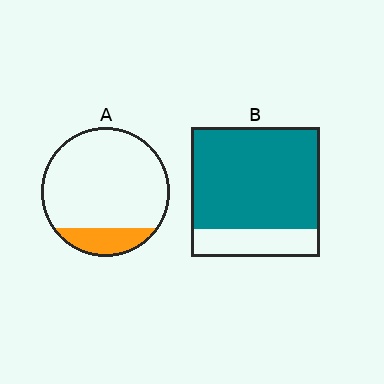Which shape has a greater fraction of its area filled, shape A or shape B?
Shape B.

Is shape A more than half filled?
No.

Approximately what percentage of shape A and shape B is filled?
A is approximately 15% and B is approximately 80%.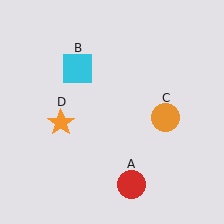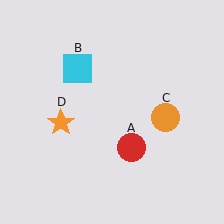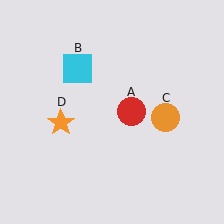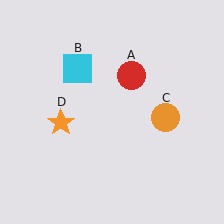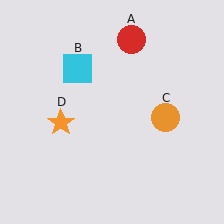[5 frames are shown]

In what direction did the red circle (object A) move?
The red circle (object A) moved up.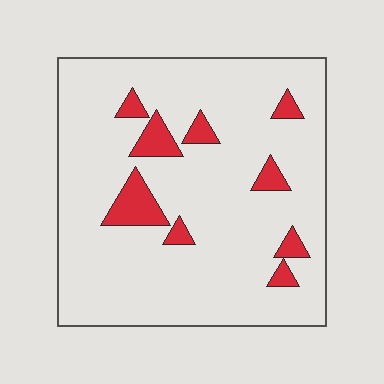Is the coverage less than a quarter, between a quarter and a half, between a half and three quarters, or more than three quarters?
Less than a quarter.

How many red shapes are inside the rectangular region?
9.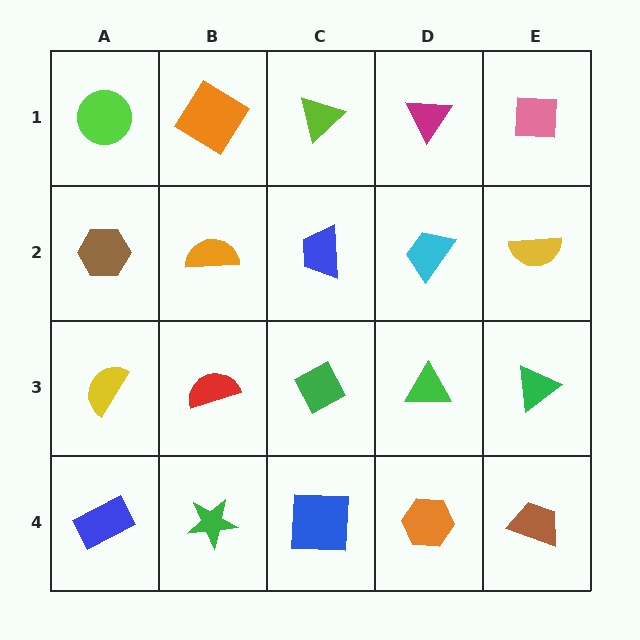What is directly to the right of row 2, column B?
A blue trapezoid.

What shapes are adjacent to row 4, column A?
A yellow semicircle (row 3, column A), a green star (row 4, column B).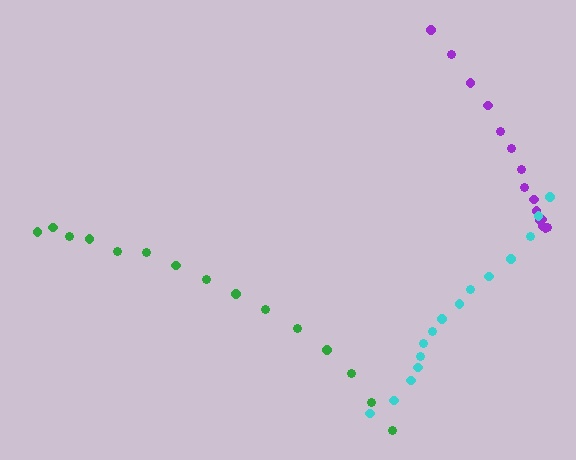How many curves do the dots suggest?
There are 3 distinct paths.